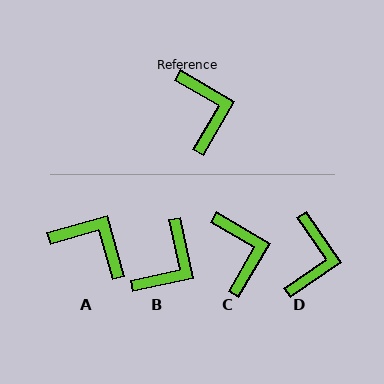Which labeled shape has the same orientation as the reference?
C.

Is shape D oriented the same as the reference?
No, it is off by about 25 degrees.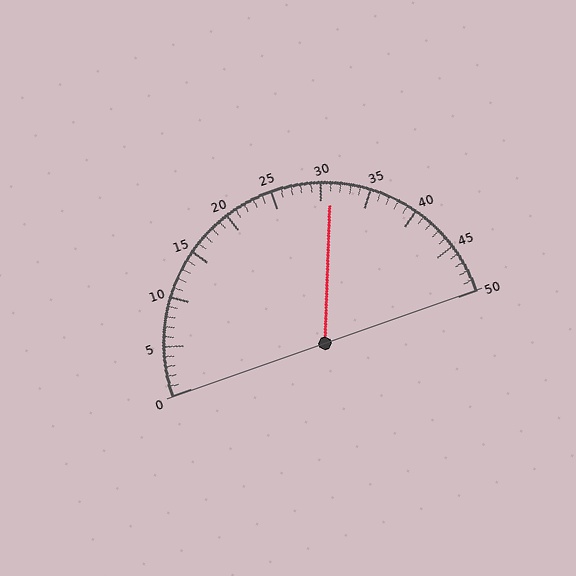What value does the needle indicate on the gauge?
The needle indicates approximately 31.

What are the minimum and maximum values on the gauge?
The gauge ranges from 0 to 50.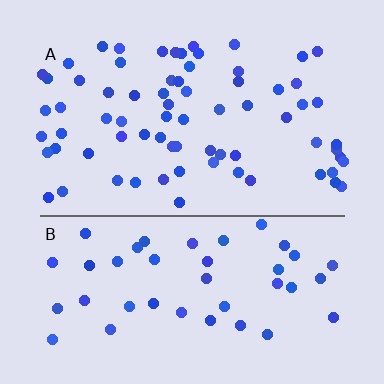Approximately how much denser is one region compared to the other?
Approximately 1.6× — region A over region B.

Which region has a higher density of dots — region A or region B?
A (the top).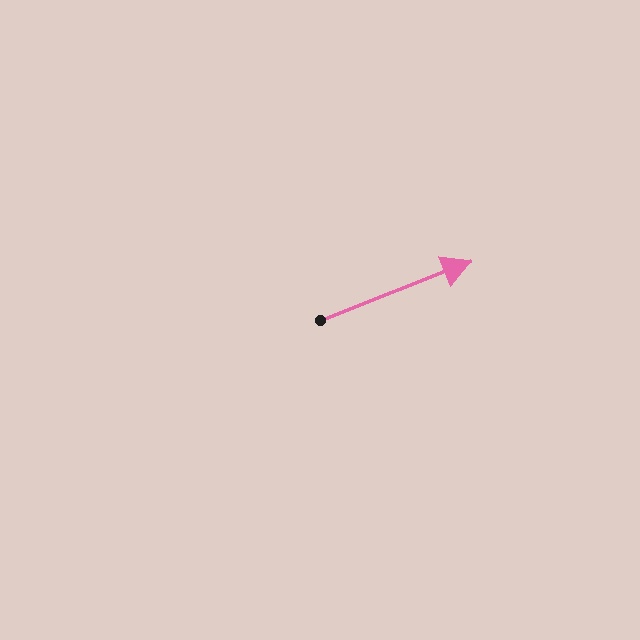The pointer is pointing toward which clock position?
Roughly 2 o'clock.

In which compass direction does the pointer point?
East.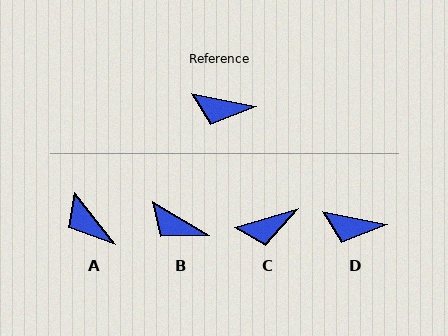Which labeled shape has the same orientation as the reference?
D.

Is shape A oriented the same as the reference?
No, it is off by about 42 degrees.